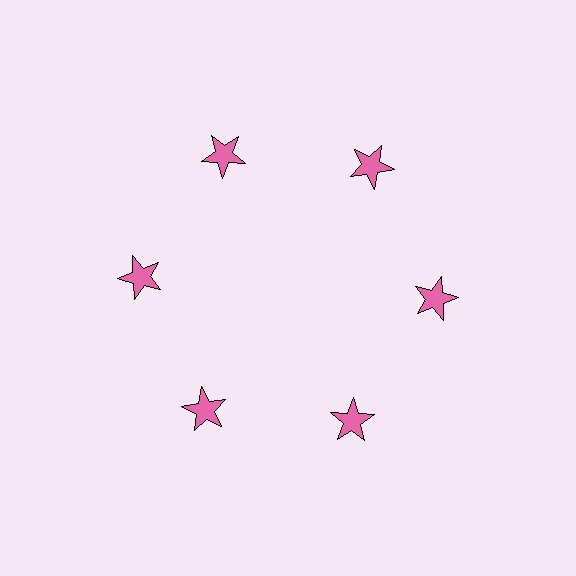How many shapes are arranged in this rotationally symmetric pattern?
There are 6 shapes, arranged in 6 groups of 1.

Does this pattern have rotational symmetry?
Yes, this pattern has 6-fold rotational symmetry. It looks the same after rotating 60 degrees around the center.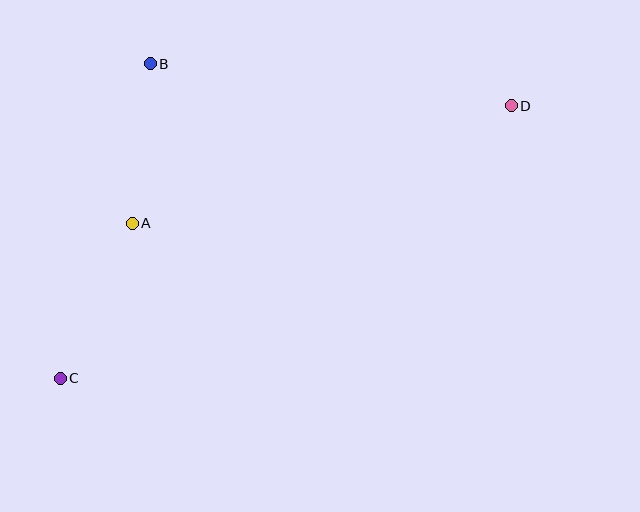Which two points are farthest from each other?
Points C and D are farthest from each other.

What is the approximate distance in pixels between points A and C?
The distance between A and C is approximately 171 pixels.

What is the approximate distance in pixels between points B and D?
The distance between B and D is approximately 364 pixels.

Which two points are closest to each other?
Points A and B are closest to each other.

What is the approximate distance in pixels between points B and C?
The distance between B and C is approximately 327 pixels.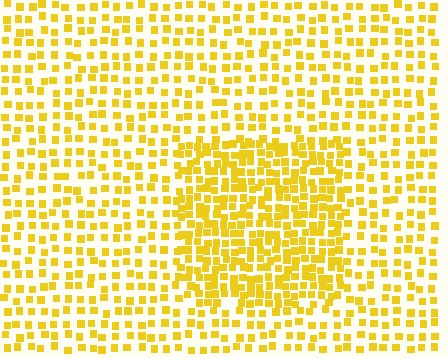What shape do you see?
I see a rectangle.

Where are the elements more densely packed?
The elements are more densely packed inside the rectangle boundary.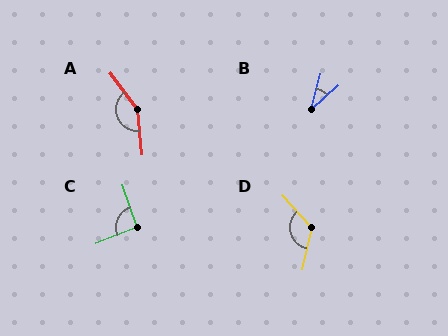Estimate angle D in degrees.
Approximately 126 degrees.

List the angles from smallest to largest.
B (33°), C (93°), D (126°), A (149°).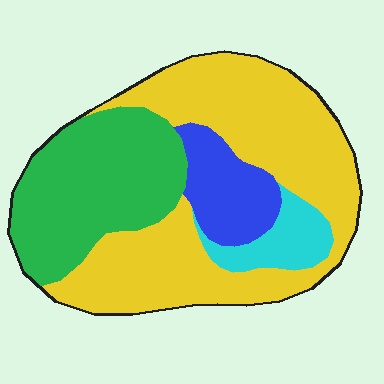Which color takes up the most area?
Yellow, at roughly 50%.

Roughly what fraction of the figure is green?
Green takes up between a sixth and a third of the figure.